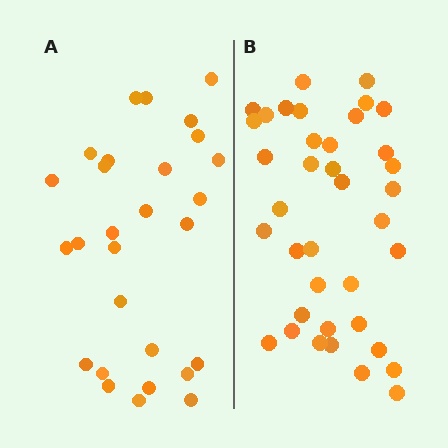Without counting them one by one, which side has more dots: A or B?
Region B (the right region) has more dots.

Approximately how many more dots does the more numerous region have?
Region B has roughly 10 or so more dots than region A.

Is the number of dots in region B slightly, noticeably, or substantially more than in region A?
Region B has noticeably more, but not dramatically so. The ratio is roughly 1.4 to 1.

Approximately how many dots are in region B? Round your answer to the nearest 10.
About 40 dots. (The exact count is 38, which rounds to 40.)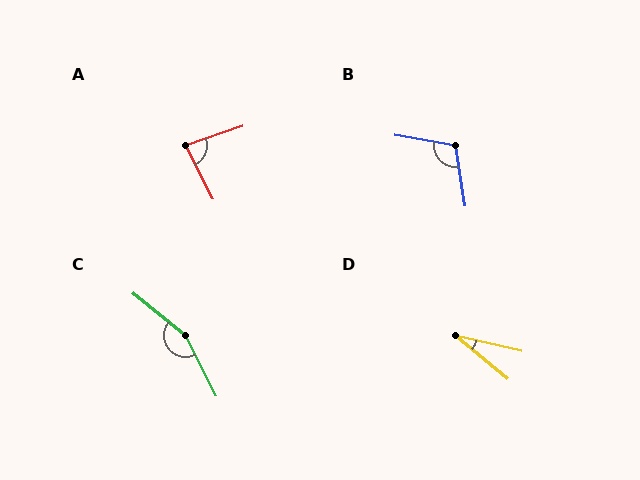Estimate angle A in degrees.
Approximately 82 degrees.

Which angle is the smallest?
D, at approximately 26 degrees.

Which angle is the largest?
C, at approximately 155 degrees.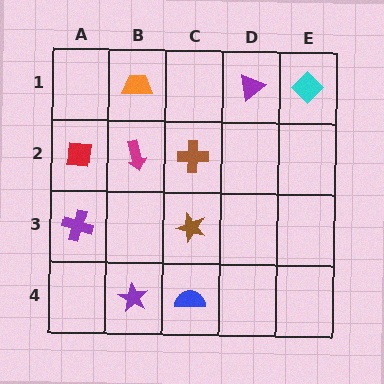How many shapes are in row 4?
2 shapes.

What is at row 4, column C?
A blue semicircle.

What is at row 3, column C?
A brown star.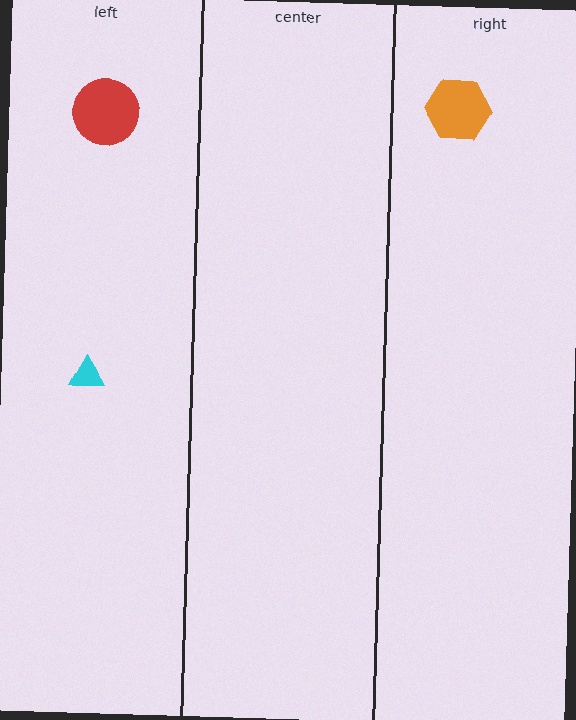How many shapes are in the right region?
1.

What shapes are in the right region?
The orange hexagon.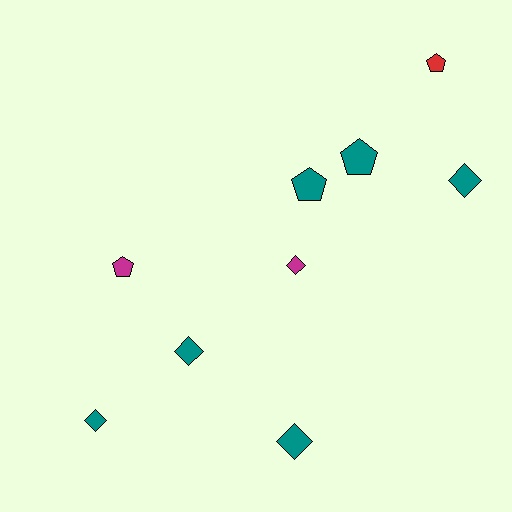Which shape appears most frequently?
Diamond, with 5 objects.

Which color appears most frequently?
Teal, with 6 objects.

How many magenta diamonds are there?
There is 1 magenta diamond.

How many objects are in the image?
There are 9 objects.